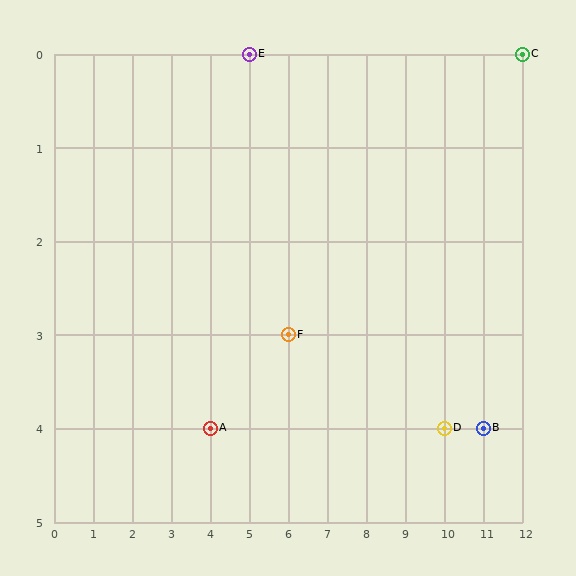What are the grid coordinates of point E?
Point E is at grid coordinates (5, 0).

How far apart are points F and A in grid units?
Points F and A are 2 columns and 1 row apart (about 2.2 grid units diagonally).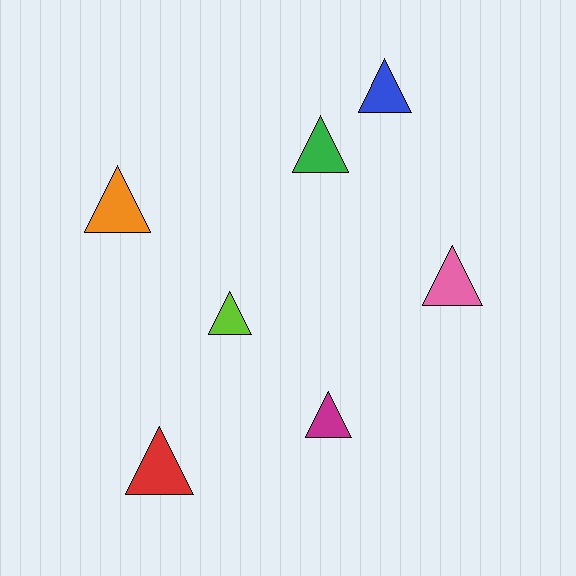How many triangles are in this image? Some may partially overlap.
There are 7 triangles.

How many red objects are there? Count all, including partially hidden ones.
There is 1 red object.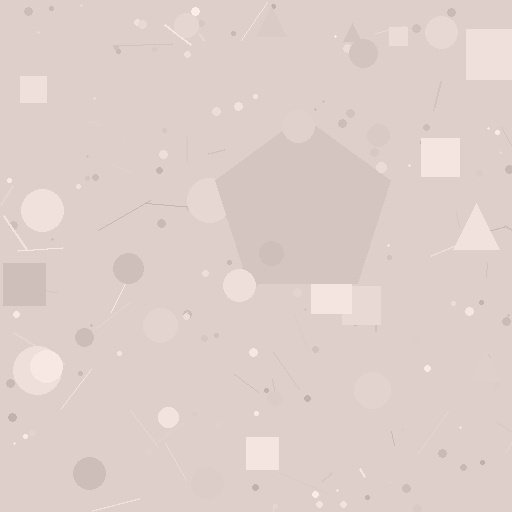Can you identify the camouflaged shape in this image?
The camouflaged shape is a pentagon.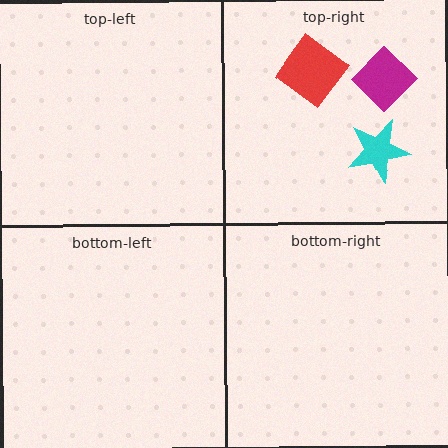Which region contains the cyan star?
The top-right region.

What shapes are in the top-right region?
The magenta diamond, the red diamond, the cyan star.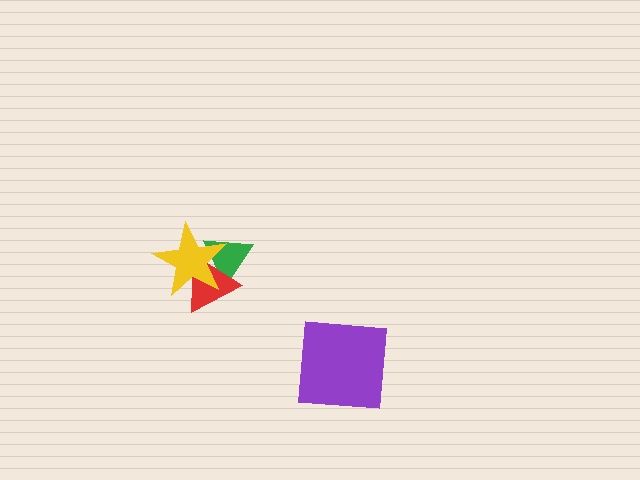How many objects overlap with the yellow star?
2 objects overlap with the yellow star.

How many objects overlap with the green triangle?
2 objects overlap with the green triangle.